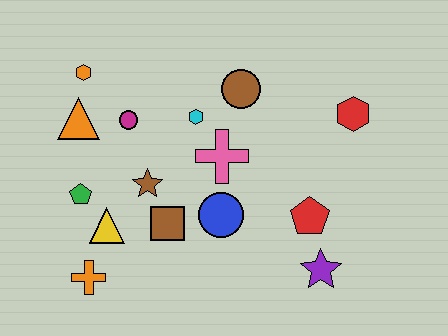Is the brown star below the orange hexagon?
Yes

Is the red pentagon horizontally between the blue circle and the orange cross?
No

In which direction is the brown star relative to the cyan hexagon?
The brown star is below the cyan hexagon.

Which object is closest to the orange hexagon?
The orange triangle is closest to the orange hexagon.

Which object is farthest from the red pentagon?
The orange hexagon is farthest from the red pentagon.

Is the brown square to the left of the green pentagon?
No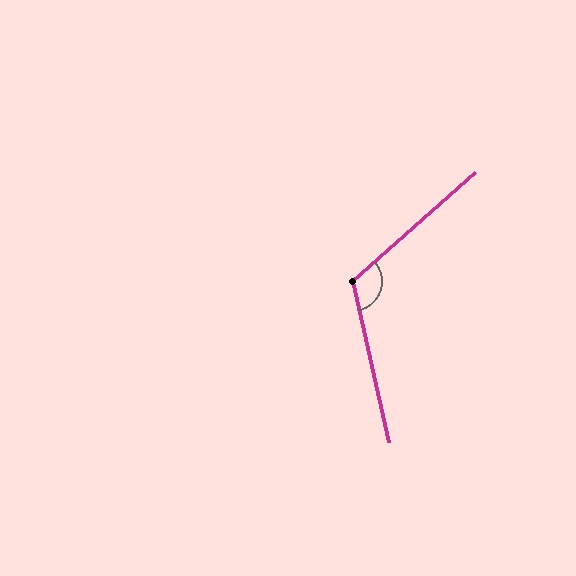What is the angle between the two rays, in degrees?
Approximately 119 degrees.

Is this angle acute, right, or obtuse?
It is obtuse.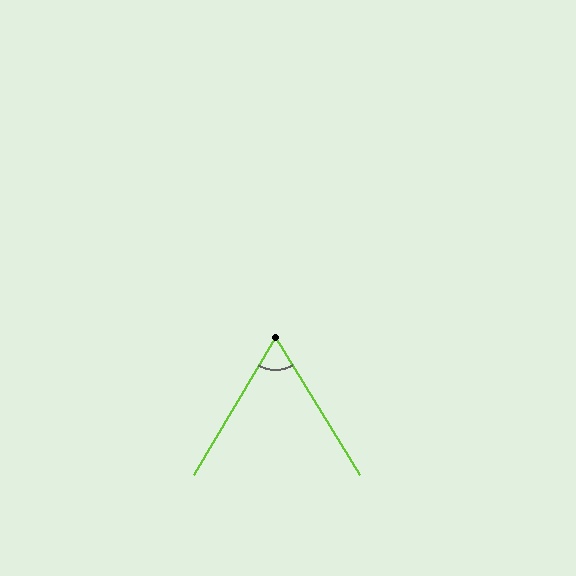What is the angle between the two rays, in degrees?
Approximately 62 degrees.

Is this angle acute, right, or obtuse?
It is acute.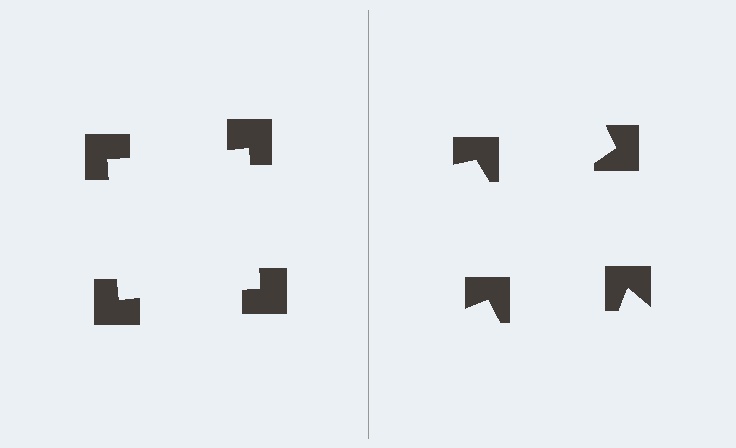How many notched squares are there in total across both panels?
8 — 4 on each side.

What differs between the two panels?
The notched squares are positioned identically on both sides; only the wedge orientations differ. On the left they align to a square; on the right they are misaligned.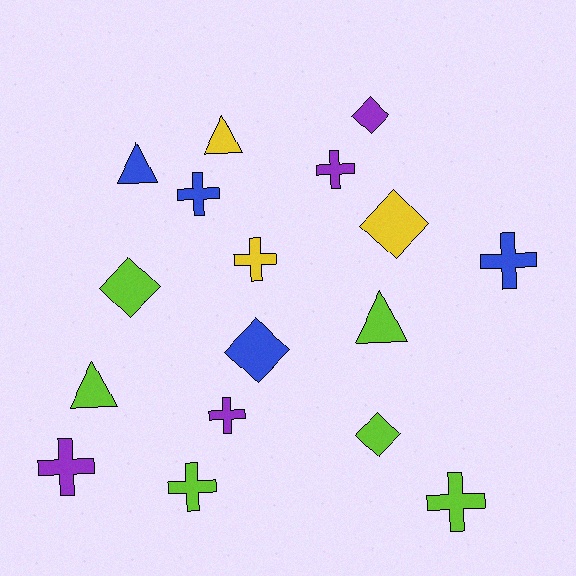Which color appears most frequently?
Lime, with 6 objects.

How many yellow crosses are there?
There is 1 yellow cross.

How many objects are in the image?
There are 17 objects.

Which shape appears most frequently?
Cross, with 8 objects.